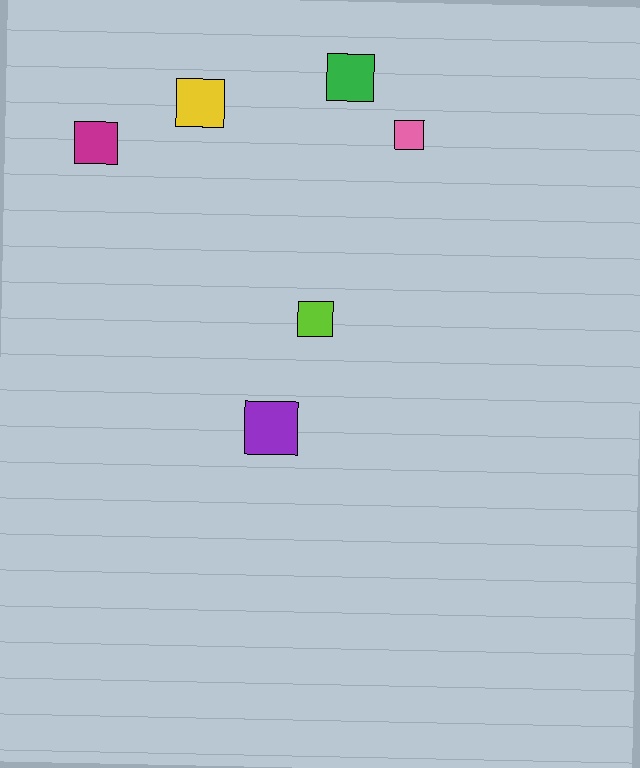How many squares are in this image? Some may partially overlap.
There are 6 squares.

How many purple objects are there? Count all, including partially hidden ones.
There is 1 purple object.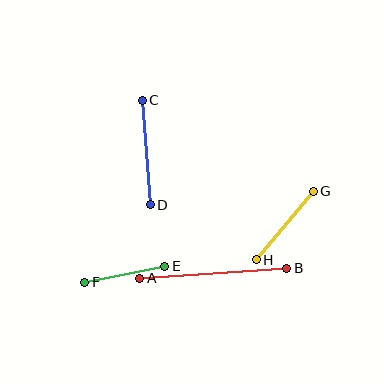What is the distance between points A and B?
The distance is approximately 147 pixels.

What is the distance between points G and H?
The distance is approximately 89 pixels.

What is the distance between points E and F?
The distance is approximately 81 pixels.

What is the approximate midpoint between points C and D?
The midpoint is at approximately (146, 152) pixels.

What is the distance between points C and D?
The distance is approximately 104 pixels.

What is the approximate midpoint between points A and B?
The midpoint is at approximately (213, 273) pixels.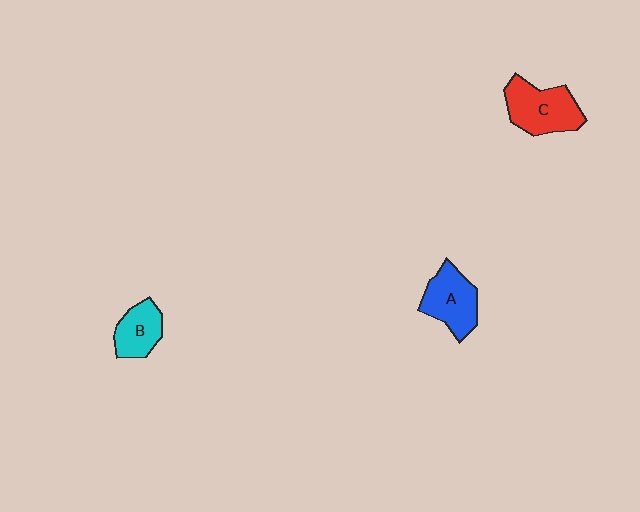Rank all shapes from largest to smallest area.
From largest to smallest: C (red), A (blue), B (cyan).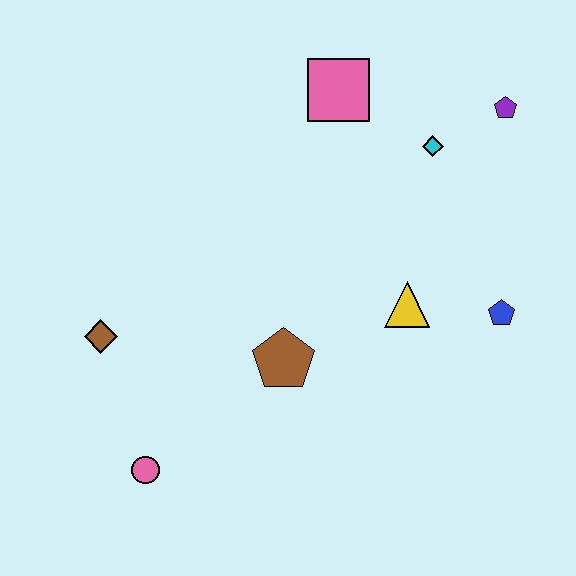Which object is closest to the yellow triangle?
The blue pentagon is closest to the yellow triangle.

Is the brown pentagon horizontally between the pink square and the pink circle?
Yes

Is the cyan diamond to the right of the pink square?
Yes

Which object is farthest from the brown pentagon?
The purple pentagon is farthest from the brown pentagon.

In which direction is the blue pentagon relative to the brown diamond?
The blue pentagon is to the right of the brown diamond.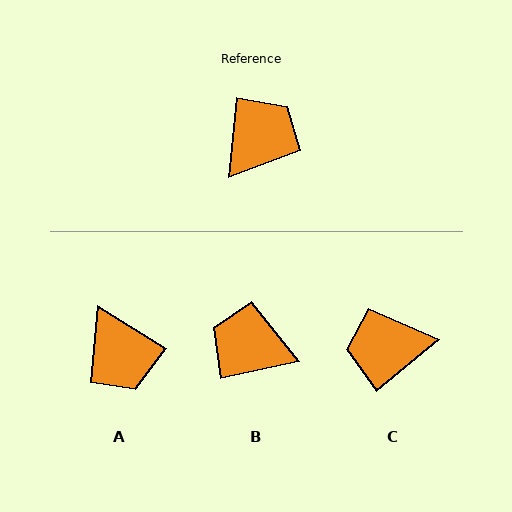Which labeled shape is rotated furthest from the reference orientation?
C, about 135 degrees away.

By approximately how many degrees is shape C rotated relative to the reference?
Approximately 135 degrees counter-clockwise.